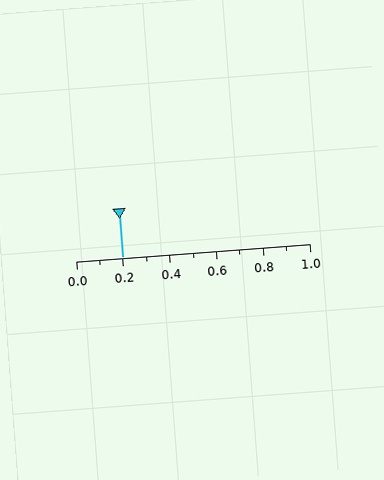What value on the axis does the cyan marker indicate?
The marker indicates approximately 0.2.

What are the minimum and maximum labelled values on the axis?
The axis runs from 0.0 to 1.0.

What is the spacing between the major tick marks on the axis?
The major ticks are spaced 0.2 apart.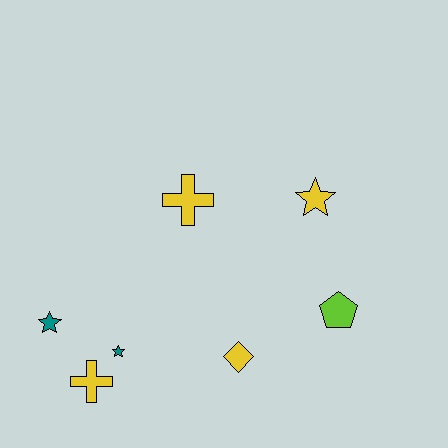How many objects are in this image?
There are 7 objects.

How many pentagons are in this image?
There is 1 pentagon.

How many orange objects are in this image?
There are no orange objects.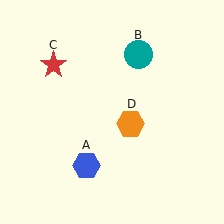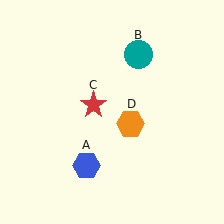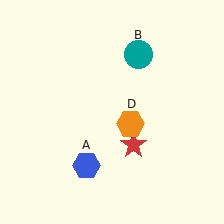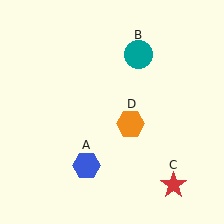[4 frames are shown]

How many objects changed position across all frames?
1 object changed position: red star (object C).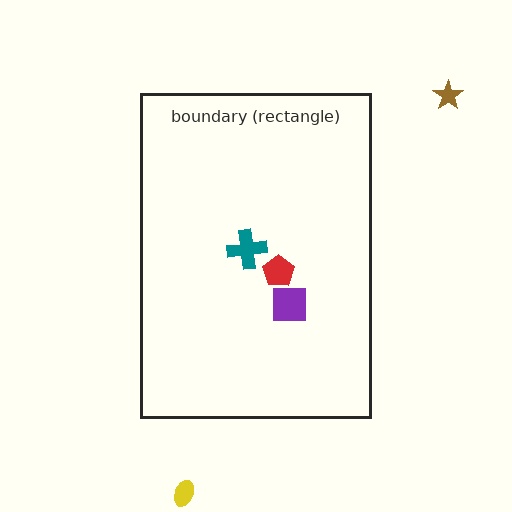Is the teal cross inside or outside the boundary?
Inside.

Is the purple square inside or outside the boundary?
Inside.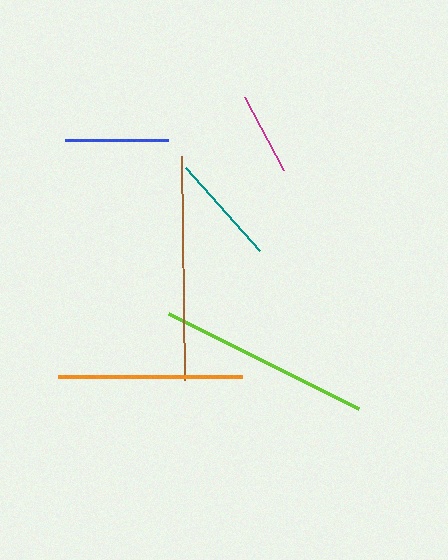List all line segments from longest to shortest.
From longest to shortest: brown, lime, orange, teal, blue, magenta.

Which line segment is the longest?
The brown line is the longest at approximately 223 pixels.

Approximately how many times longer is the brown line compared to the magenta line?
The brown line is approximately 2.7 times the length of the magenta line.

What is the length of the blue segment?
The blue segment is approximately 103 pixels long.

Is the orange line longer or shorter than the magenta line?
The orange line is longer than the magenta line.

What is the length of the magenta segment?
The magenta segment is approximately 83 pixels long.